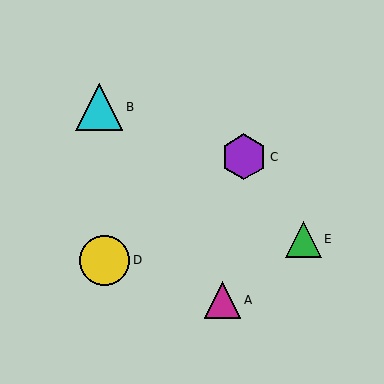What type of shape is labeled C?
Shape C is a purple hexagon.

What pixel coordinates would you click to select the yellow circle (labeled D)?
Click at (105, 260) to select the yellow circle D.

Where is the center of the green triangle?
The center of the green triangle is at (304, 239).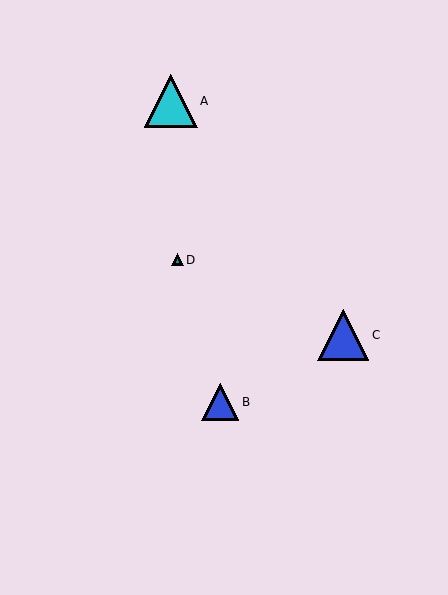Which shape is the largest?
The cyan triangle (labeled A) is the largest.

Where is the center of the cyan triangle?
The center of the cyan triangle is at (171, 101).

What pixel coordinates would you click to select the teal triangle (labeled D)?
Click at (177, 260) to select the teal triangle D.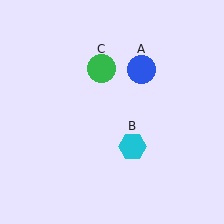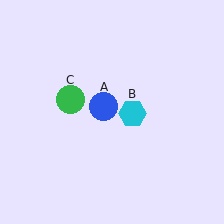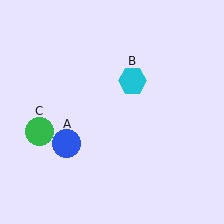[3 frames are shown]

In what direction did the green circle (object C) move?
The green circle (object C) moved down and to the left.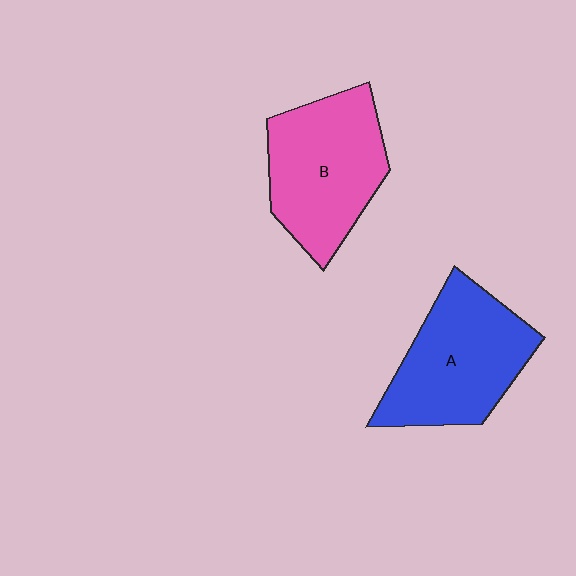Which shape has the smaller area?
Shape B (pink).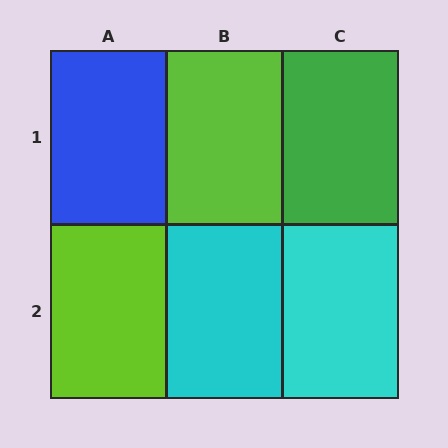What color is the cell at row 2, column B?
Cyan.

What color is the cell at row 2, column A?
Lime.